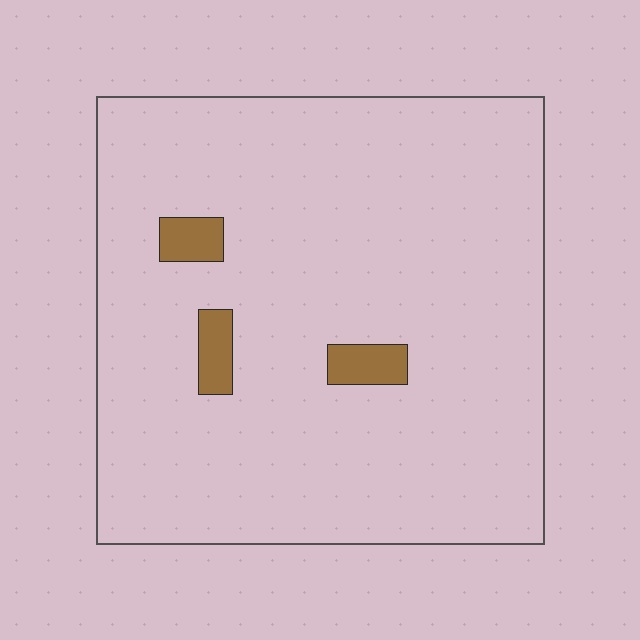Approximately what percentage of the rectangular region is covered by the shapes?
Approximately 5%.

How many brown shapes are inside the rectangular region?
3.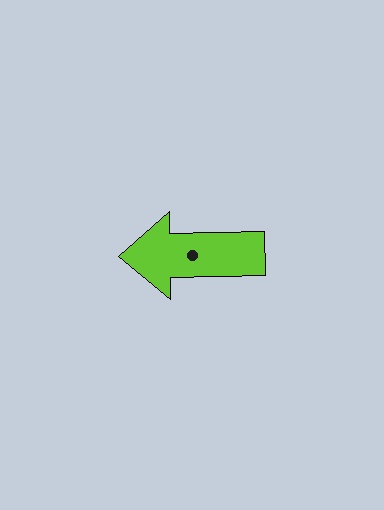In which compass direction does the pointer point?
West.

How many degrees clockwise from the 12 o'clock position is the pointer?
Approximately 269 degrees.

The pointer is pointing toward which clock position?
Roughly 9 o'clock.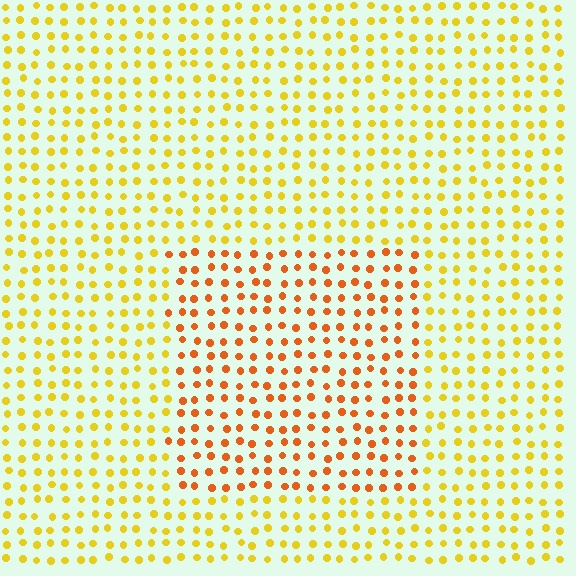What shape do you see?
I see a rectangle.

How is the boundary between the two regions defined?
The boundary is defined purely by a slight shift in hue (about 33 degrees). Spacing, size, and orientation are identical on both sides.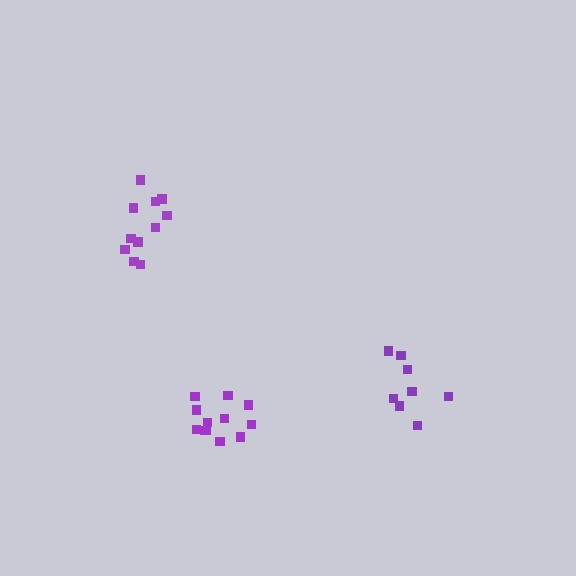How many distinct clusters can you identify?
There are 3 distinct clusters.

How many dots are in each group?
Group 1: 11 dots, Group 2: 8 dots, Group 3: 12 dots (31 total).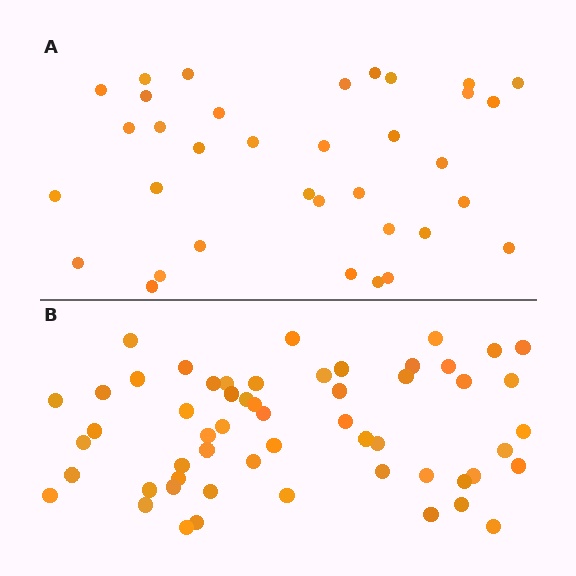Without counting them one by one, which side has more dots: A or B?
Region B (the bottom region) has more dots.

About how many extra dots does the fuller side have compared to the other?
Region B has approximately 20 more dots than region A.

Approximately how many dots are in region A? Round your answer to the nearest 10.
About 40 dots. (The exact count is 35, which rounds to 40.)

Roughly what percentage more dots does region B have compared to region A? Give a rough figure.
About 60% more.